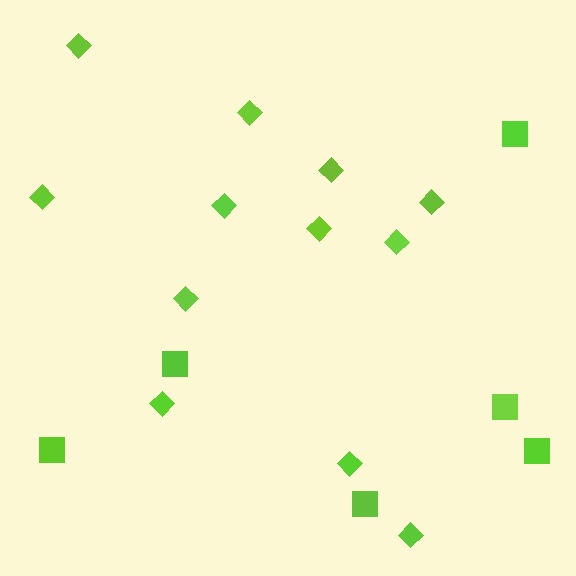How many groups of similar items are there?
There are 2 groups: one group of diamonds (12) and one group of squares (6).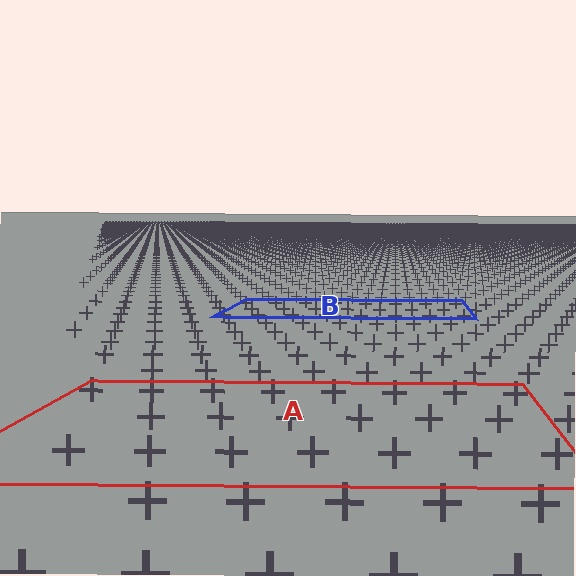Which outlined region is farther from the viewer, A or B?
Region B is farther from the viewer — the texture elements inside it appear smaller and more densely packed.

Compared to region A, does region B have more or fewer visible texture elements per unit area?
Region B has more texture elements per unit area — they are packed more densely because it is farther away.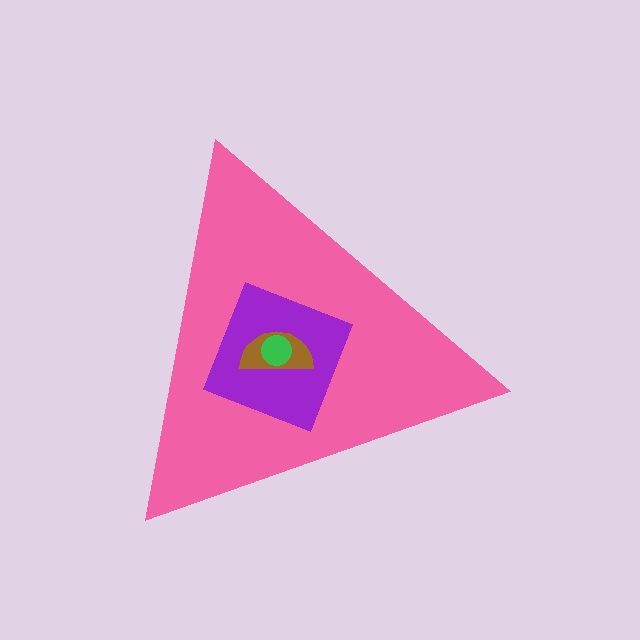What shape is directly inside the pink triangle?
The purple square.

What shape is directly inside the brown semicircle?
The green circle.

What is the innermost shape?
The green circle.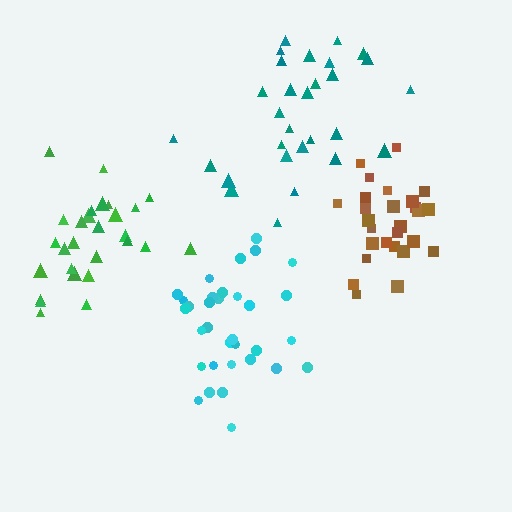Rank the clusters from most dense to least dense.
brown, cyan, green, teal.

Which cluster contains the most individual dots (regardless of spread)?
Cyan (33).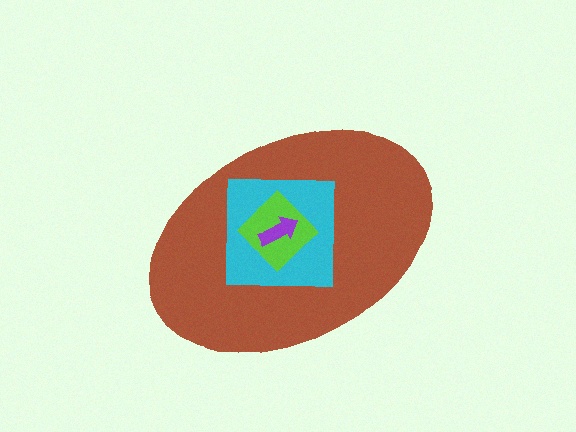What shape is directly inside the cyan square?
The lime diamond.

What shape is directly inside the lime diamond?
The purple arrow.